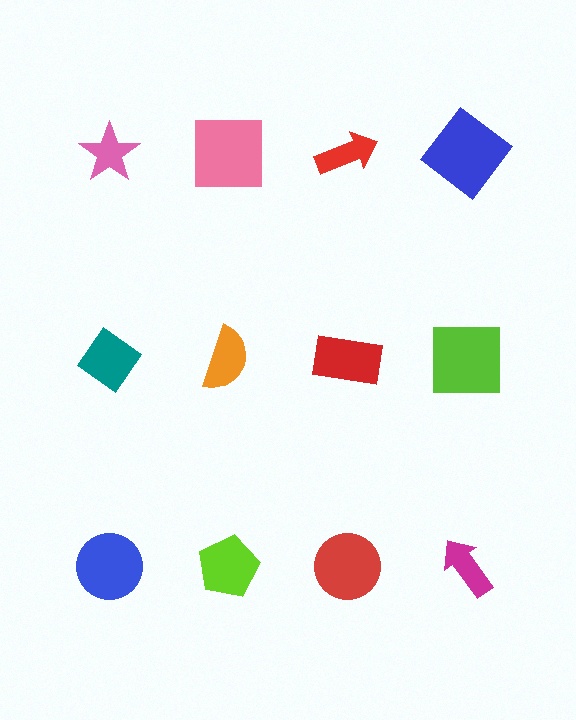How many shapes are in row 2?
4 shapes.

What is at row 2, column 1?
A teal diamond.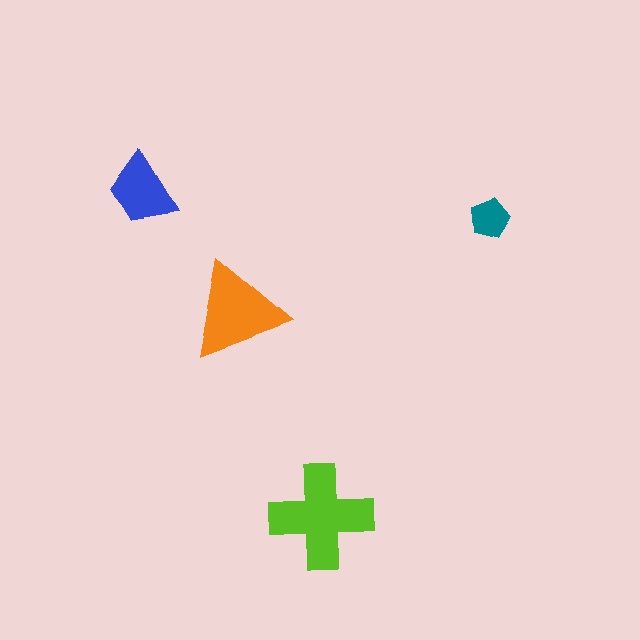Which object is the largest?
The lime cross.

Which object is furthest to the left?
The blue trapezoid is leftmost.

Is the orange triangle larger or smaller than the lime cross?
Smaller.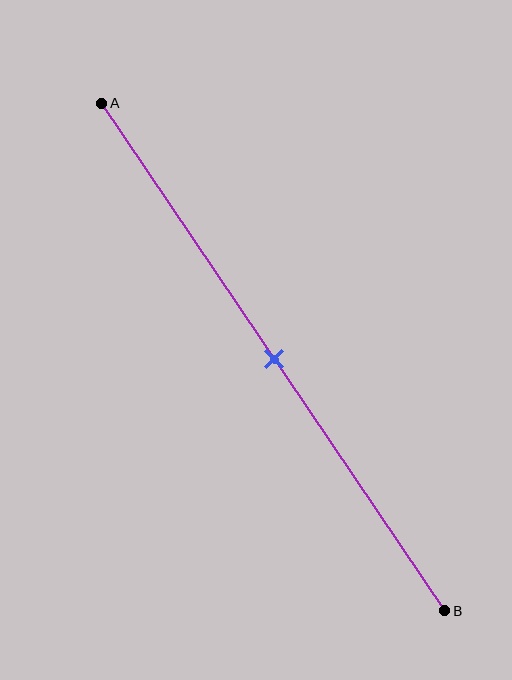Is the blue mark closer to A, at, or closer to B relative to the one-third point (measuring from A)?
The blue mark is closer to point B than the one-third point of segment AB.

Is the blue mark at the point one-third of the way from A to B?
No, the mark is at about 50% from A, not at the 33% one-third point.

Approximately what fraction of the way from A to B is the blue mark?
The blue mark is approximately 50% of the way from A to B.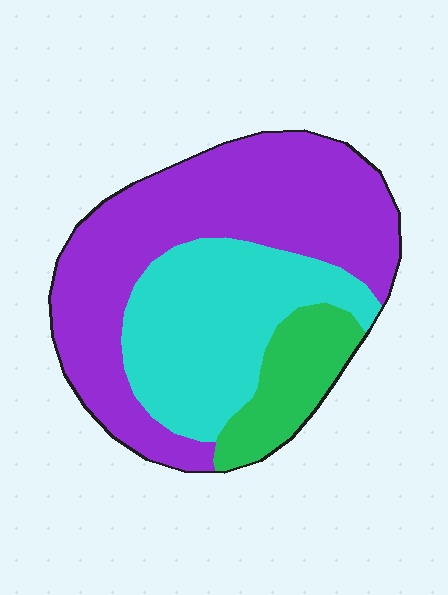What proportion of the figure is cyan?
Cyan covers 33% of the figure.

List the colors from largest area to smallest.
From largest to smallest: purple, cyan, green.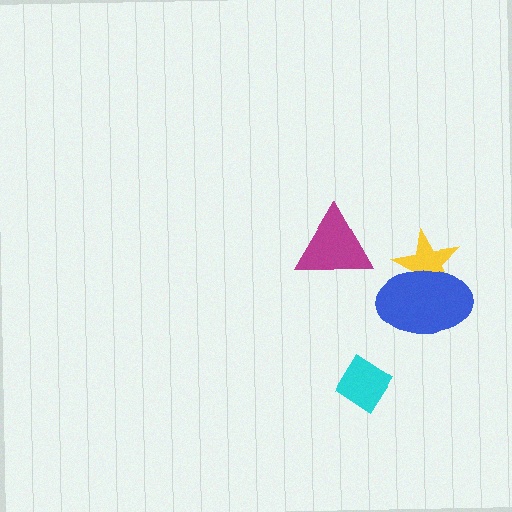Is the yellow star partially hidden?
Yes, it is partially covered by another shape.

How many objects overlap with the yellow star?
1 object overlaps with the yellow star.